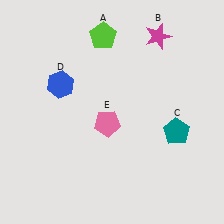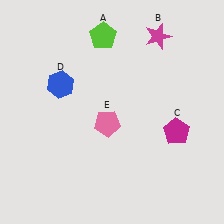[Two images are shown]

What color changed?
The pentagon (C) changed from teal in Image 1 to magenta in Image 2.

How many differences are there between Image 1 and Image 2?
There is 1 difference between the two images.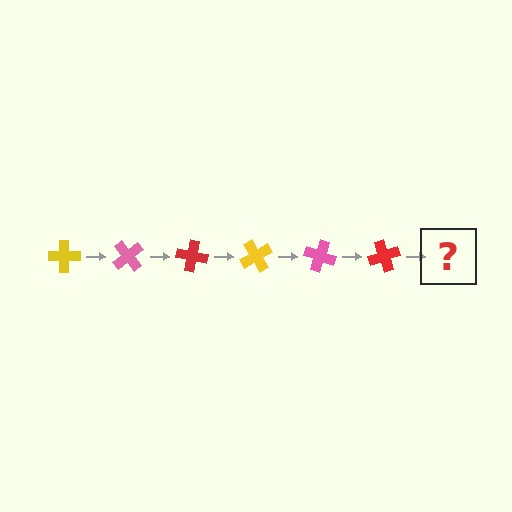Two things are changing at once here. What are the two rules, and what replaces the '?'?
The two rules are that it rotates 50 degrees each step and the color cycles through yellow, pink, and red. The '?' should be a yellow cross, rotated 300 degrees from the start.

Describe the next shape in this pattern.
It should be a yellow cross, rotated 300 degrees from the start.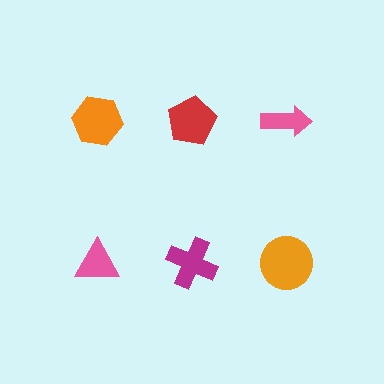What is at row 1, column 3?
A pink arrow.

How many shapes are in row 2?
3 shapes.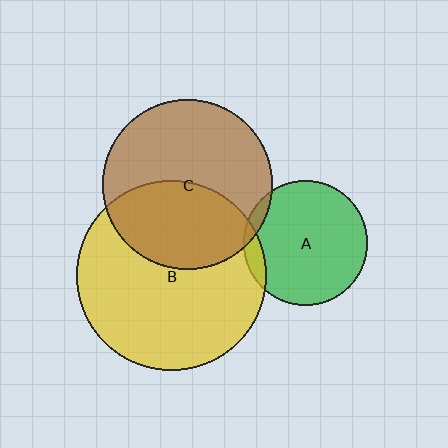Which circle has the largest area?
Circle B (yellow).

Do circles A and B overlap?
Yes.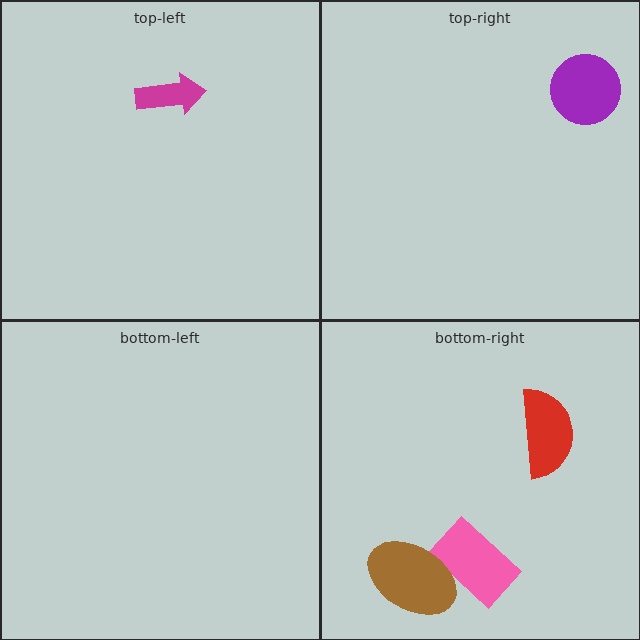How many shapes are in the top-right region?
1.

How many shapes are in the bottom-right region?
3.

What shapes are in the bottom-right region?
The pink rectangle, the brown ellipse, the red semicircle.